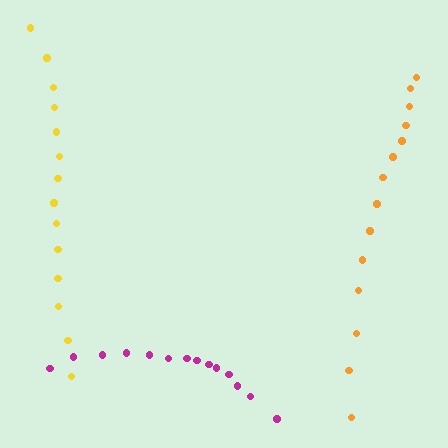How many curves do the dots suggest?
There are 3 distinct paths.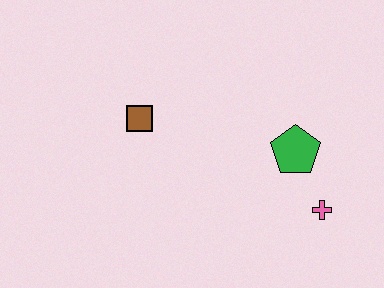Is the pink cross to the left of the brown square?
No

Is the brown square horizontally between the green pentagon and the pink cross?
No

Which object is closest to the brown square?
The green pentagon is closest to the brown square.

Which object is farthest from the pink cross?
The brown square is farthest from the pink cross.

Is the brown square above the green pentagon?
Yes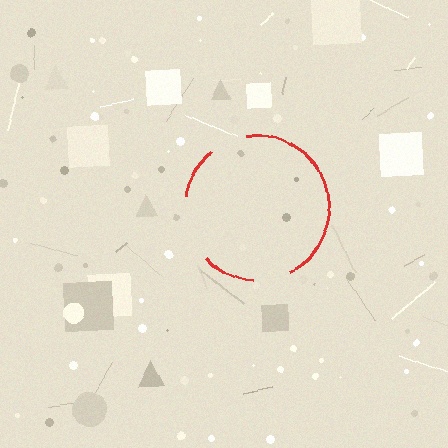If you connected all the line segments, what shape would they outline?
They would outline a circle.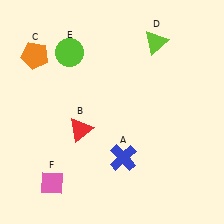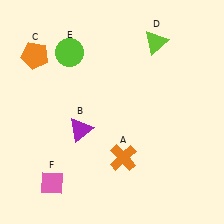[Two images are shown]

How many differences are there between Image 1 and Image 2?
There are 2 differences between the two images.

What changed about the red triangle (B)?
In Image 1, B is red. In Image 2, it changed to purple.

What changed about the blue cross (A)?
In Image 1, A is blue. In Image 2, it changed to orange.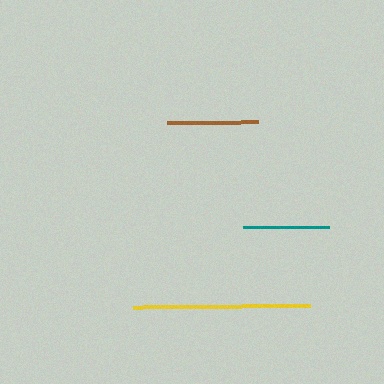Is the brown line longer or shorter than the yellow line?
The yellow line is longer than the brown line.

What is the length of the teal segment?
The teal segment is approximately 86 pixels long.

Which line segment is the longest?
The yellow line is the longest at approximately 176 pixels.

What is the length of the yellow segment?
The yellow segment is approximately 176 pixels long.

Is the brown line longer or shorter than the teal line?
The brown line is longer than the teal line.